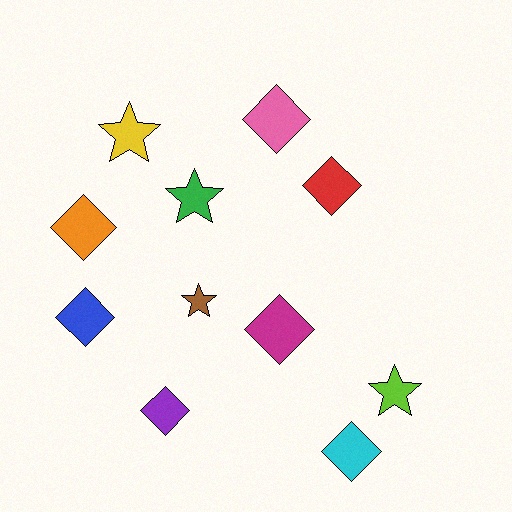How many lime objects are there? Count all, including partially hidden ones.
There is 1 lime object.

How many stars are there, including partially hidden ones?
There are 4 stars.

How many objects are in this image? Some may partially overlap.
There are 11 objects.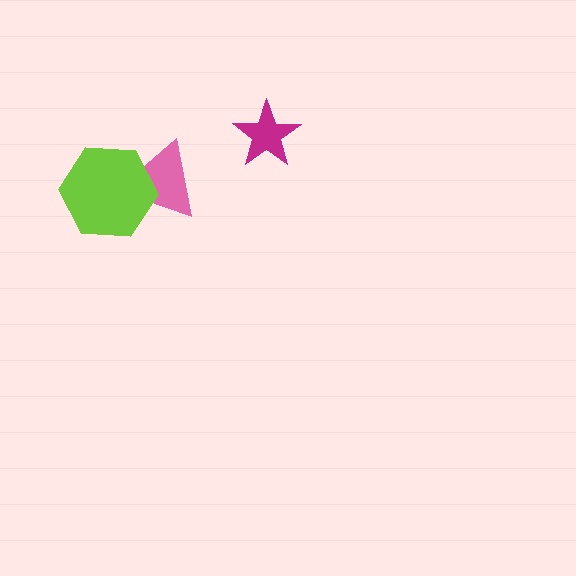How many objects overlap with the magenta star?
0 objects overlap with the magenta star.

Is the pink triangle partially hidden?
Yes, it is partially covered by another shape.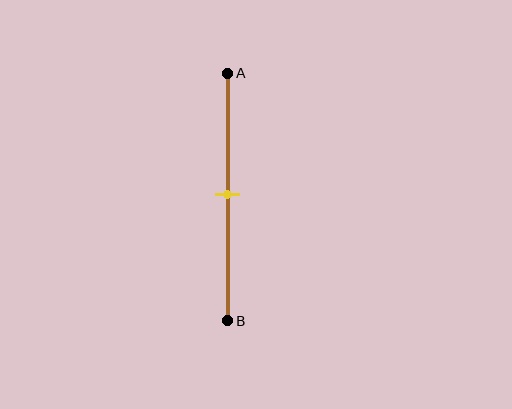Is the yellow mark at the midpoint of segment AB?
Yes, the mark is approximately at the midpoint.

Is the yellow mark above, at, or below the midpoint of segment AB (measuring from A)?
The yellow mark is approximately at the midpoint of segment AB.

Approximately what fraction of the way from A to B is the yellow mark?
The yellow mark is approximately 50% of the way from A to B.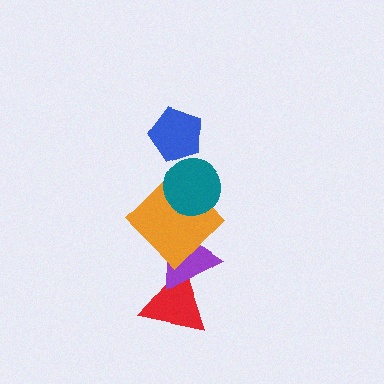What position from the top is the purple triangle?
The purple triangle is 4th from the top.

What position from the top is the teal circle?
The teal circle is 2nd from the top.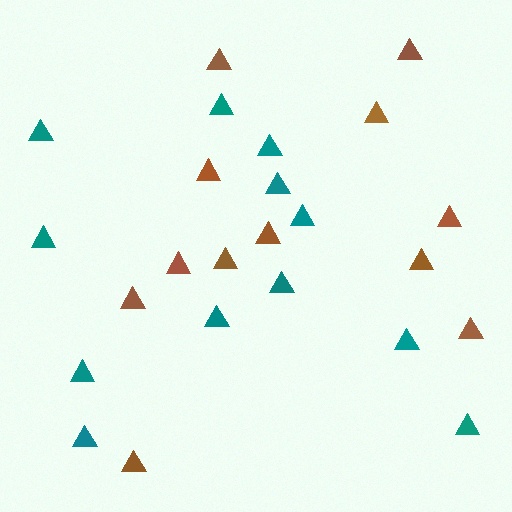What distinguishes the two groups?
There are 2 groups: one group of brown triangles (12) and one group of teal triangles (12).